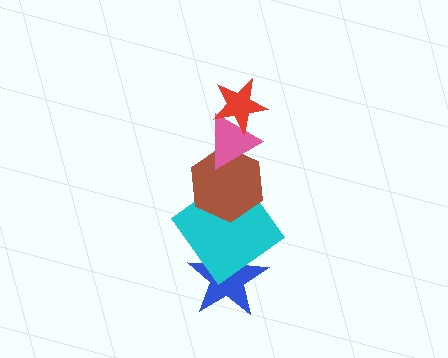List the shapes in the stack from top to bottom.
From top to bottom: the red star, the pink triangle, the brown hexagon, the cyan diamond, the blue star.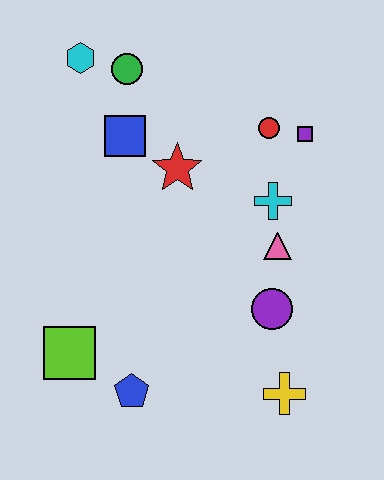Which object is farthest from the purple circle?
The cyan hexagon is farthest from the purple circle.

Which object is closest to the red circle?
The purple square is closest to the red circle.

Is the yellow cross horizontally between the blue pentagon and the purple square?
Yes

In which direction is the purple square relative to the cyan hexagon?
The purple square is to the right of the cyan hexagon.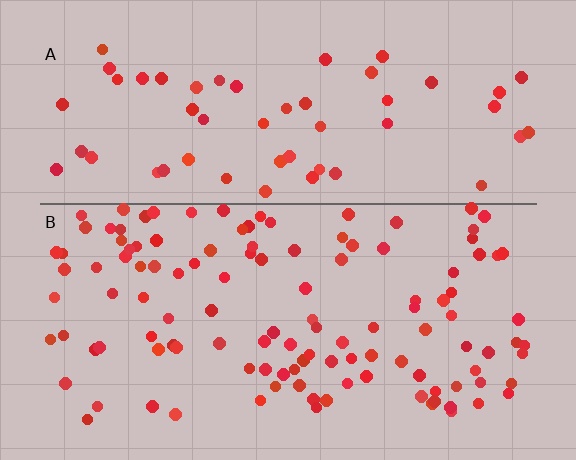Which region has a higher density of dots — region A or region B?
B (the bottom).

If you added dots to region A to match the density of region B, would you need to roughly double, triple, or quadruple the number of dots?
Approximately double.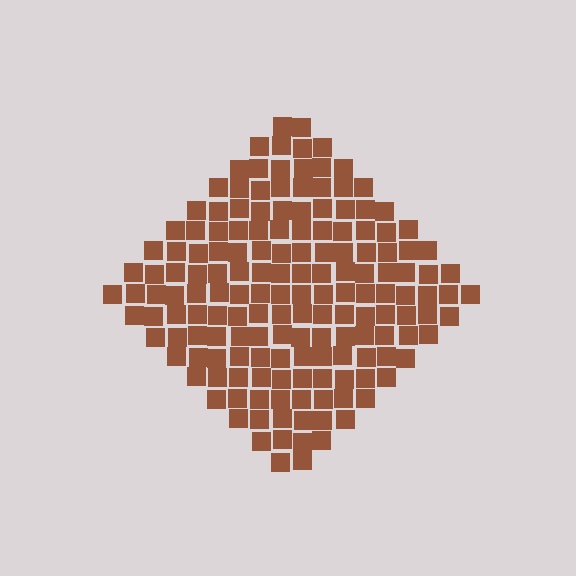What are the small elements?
The small elements are squares.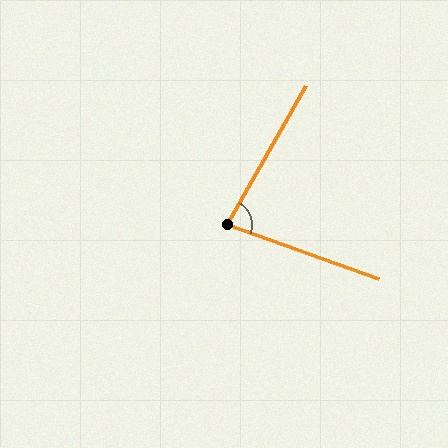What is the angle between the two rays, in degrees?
Approximately 80 degrees.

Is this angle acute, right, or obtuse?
It is acute.